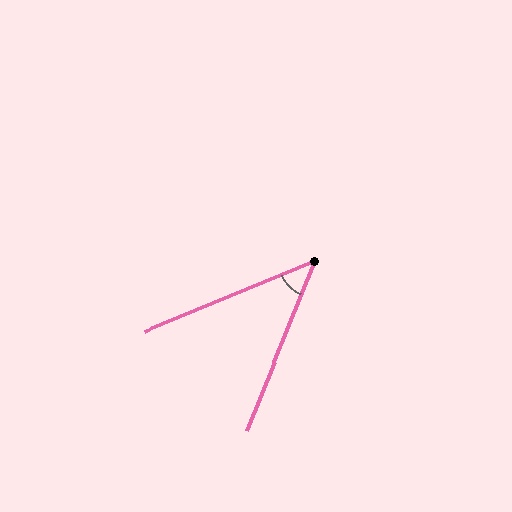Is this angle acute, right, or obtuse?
It is acute.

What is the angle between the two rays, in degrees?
Approximately 45 degrees.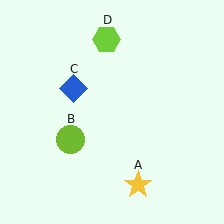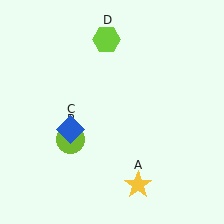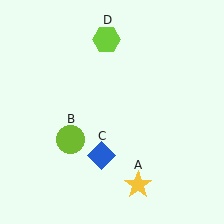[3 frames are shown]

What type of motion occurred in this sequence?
The blue diamond (object C) rotated counterclockwise around the center of the scene.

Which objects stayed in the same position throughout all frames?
Yellow star (object A) and lime circle (object B) and lime hexagon (object D) remained stationary.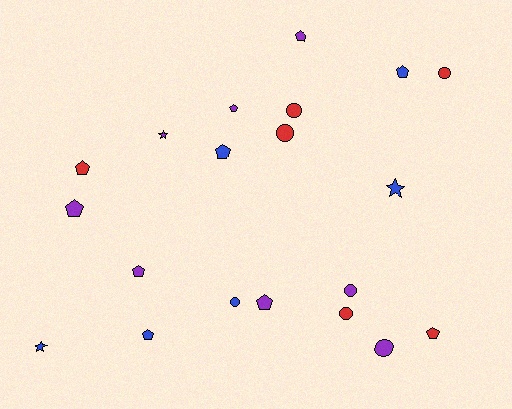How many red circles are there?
There are 4 red circles.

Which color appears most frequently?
Purple, with 8 objects.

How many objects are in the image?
There are 20 objects.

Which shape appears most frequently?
Pentagon, with 10 objects.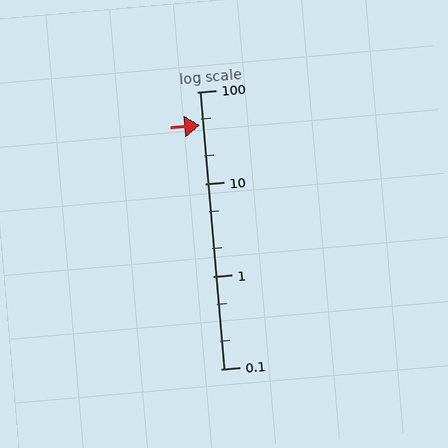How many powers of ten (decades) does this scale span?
The scale spans 3 decades, from 0.1 to 100.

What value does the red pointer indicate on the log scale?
The pointer indicates approximately 44.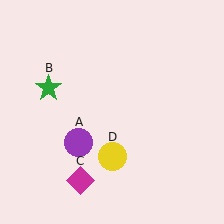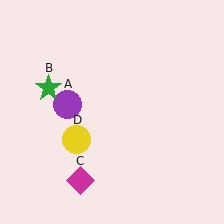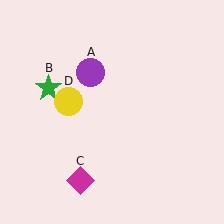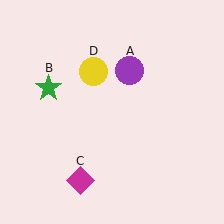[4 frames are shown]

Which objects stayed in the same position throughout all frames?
Green star (object B) and magenta diamond (object C) remained stationary.